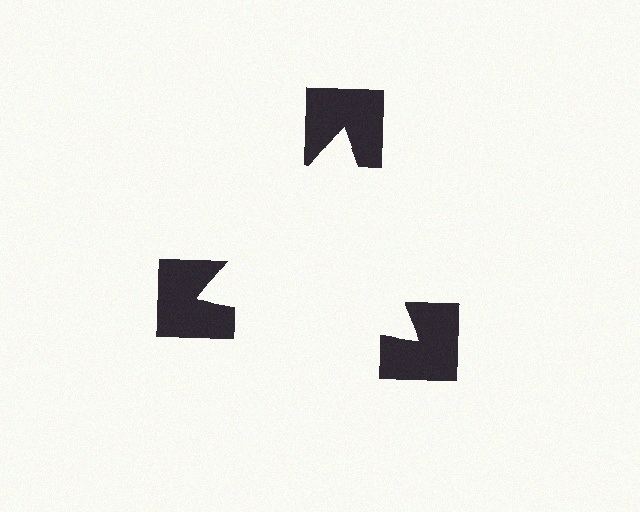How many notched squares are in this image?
There are 3 — one at each vertex of the illusory triangle.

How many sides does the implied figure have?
3 sides.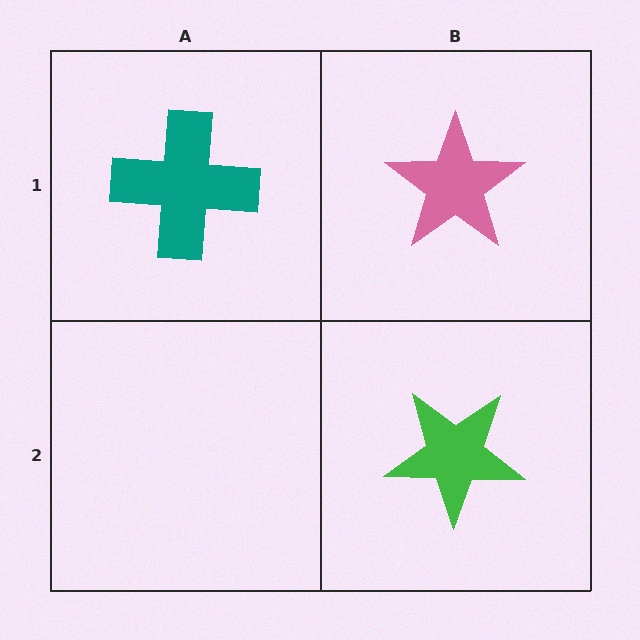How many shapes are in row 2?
1 shape.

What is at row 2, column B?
A green star.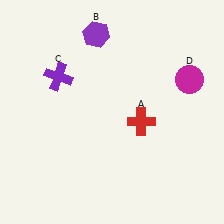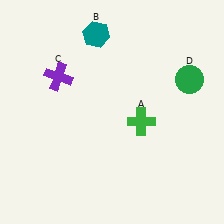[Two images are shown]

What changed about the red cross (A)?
In Image 1, A is red. In Image 2, it changed to green.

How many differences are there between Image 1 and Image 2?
There are 3 differences between the two images.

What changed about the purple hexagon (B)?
In Image 1, B is purple. In Image 2, it changed to teal.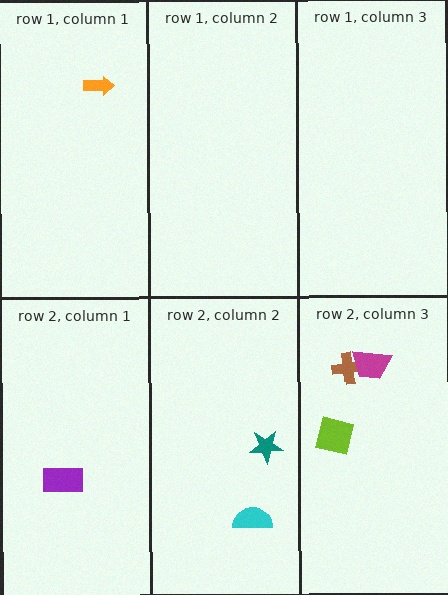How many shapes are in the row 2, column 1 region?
1.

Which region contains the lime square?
The row 2, column 3 region.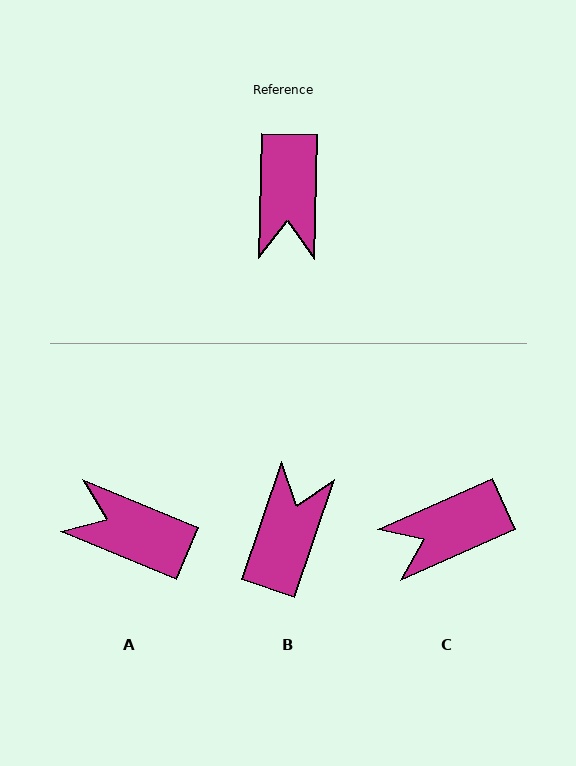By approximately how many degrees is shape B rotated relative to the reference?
Approximately 163 degrees counter-clockwise.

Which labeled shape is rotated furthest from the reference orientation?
B, about 163 degrees away.